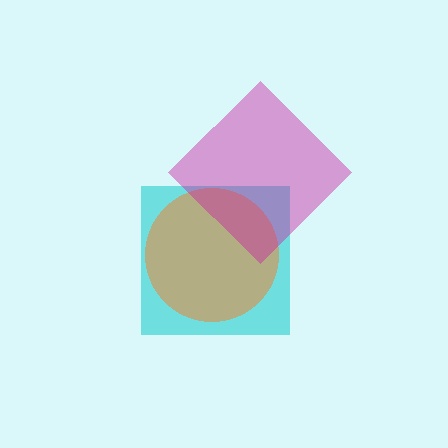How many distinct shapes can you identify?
There are 3 distinct shapes: a cyan square, an orange circle, a magenta diamond.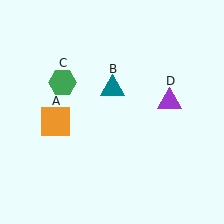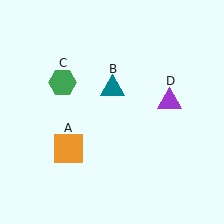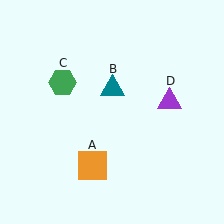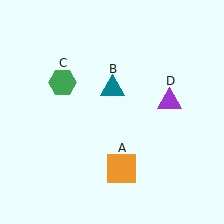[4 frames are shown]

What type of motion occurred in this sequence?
The orange square (object A) rotated counterclockwise around the center of the scene.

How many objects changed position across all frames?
1 object changed position: orange square (object A).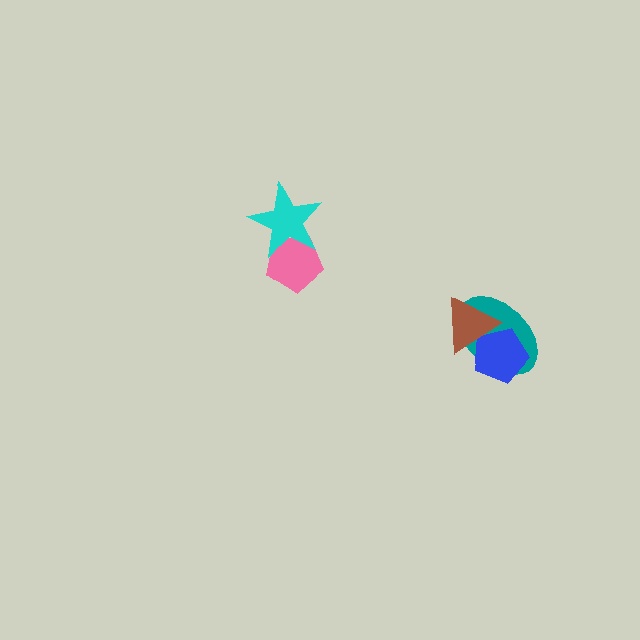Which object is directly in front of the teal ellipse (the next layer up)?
The blue pentagon is directly in front of the teal ellipse.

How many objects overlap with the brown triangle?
2 objects overlap with the brown triangle.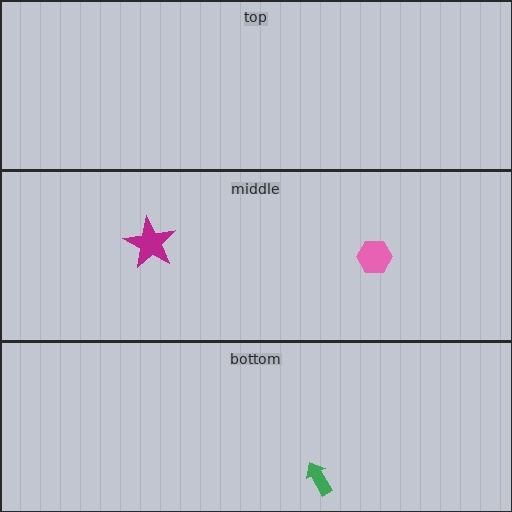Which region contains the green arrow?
The bottom region.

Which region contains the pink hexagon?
The middle region.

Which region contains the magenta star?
The middle region.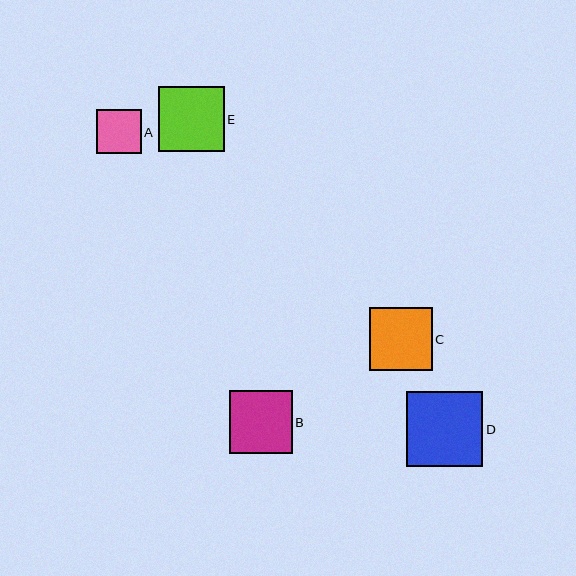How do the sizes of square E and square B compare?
Square E and square B are approximately the same size.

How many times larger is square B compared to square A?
Square B is approximately 1.4 times the size of square A.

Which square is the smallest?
Square A is the smallest with a size of approximately 44 pixels.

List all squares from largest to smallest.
From largest to smallest: D, E, B, C, A.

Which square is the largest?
Square D is the largest with a size of approximately 76 pixels.